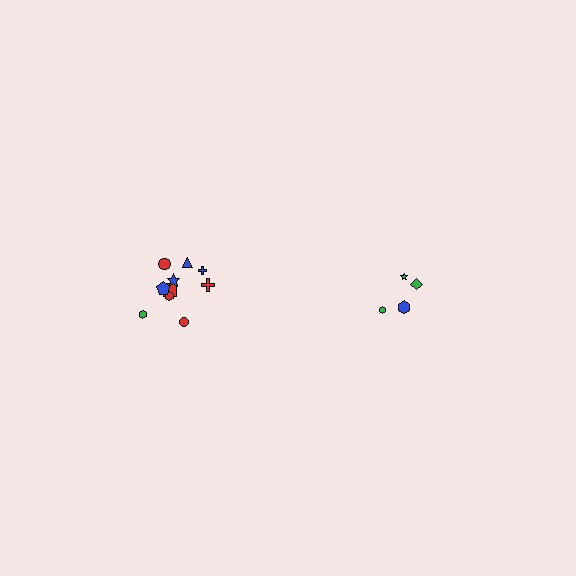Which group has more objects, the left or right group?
The left group.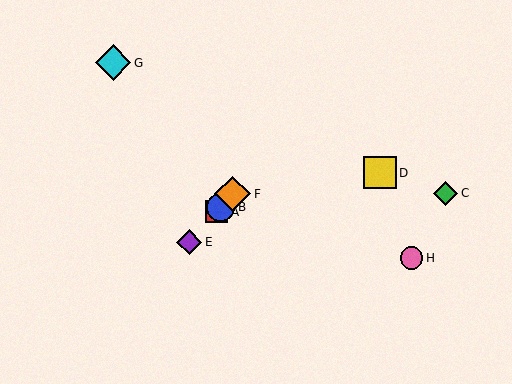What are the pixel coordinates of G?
Object G is at (113, 63).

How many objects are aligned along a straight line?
4 objects (A, B, E, F) are aligned along a straight line.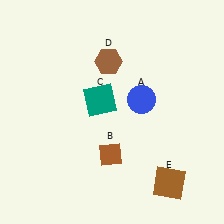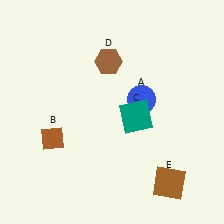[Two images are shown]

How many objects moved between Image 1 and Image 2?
2 objects moved between the two images.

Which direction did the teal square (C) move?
The teal square (C) moved right.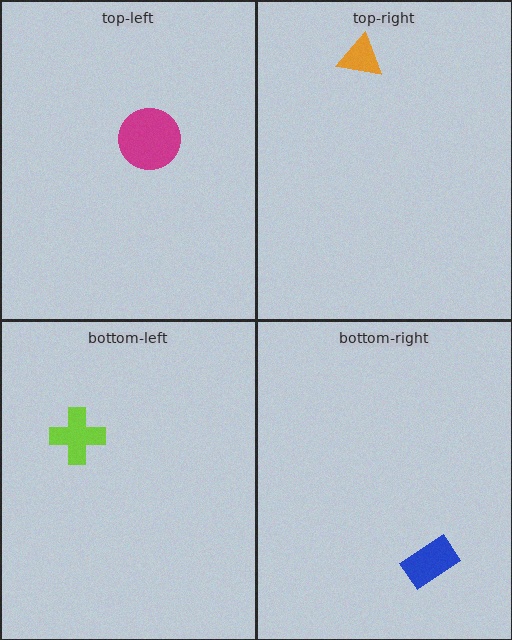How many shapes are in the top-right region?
1.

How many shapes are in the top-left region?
1.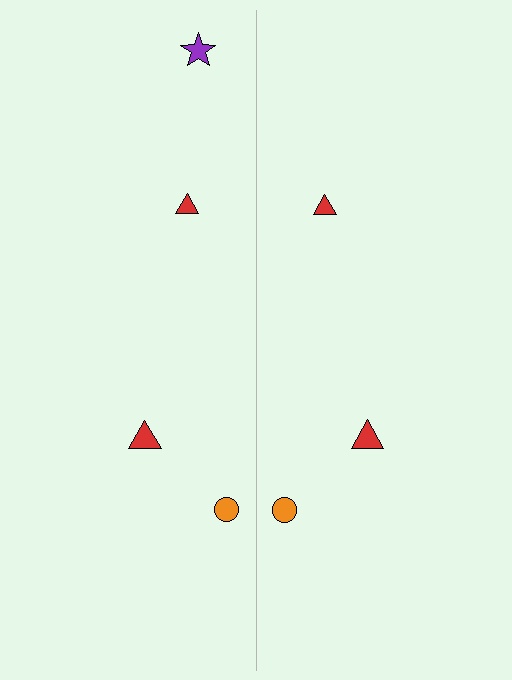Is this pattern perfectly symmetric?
No, the pattern is not perfectly symmetric. A purple star is missing from the right side.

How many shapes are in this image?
There are 7 shapes in this image.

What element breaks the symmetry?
A purple star is missing from the right side.